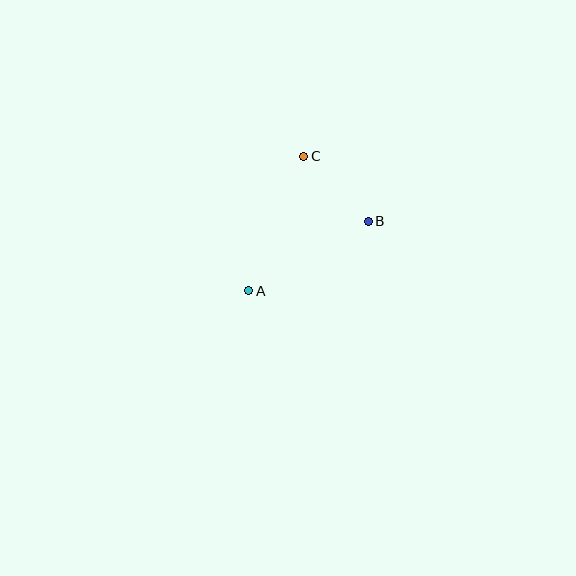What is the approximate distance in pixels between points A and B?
The distance between A and B is approximately 138 pixels.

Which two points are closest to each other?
Points B and C are closest to each other.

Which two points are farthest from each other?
Points A and C are farthest from each other.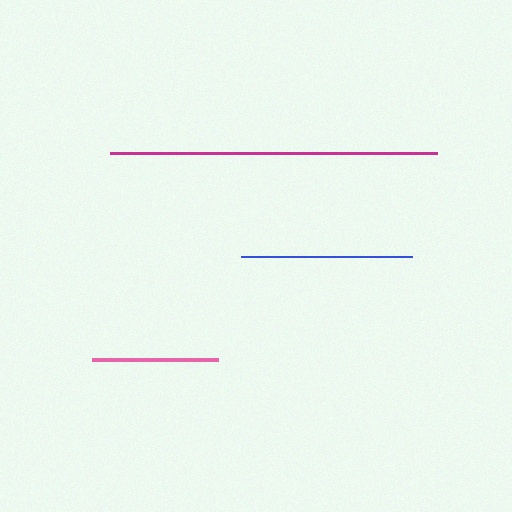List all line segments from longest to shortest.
From longest to shortest: magenta, blue, pink.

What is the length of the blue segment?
The blue segment is approximately 171 pixels long.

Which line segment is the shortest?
The pink line is the shortest at approximately 127 pixels.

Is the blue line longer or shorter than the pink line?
The blue line is longer than the pink line.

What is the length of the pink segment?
The pink segment is approximately 127 pixels long.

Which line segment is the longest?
The magenta line is the longest at approximately 327 pixels.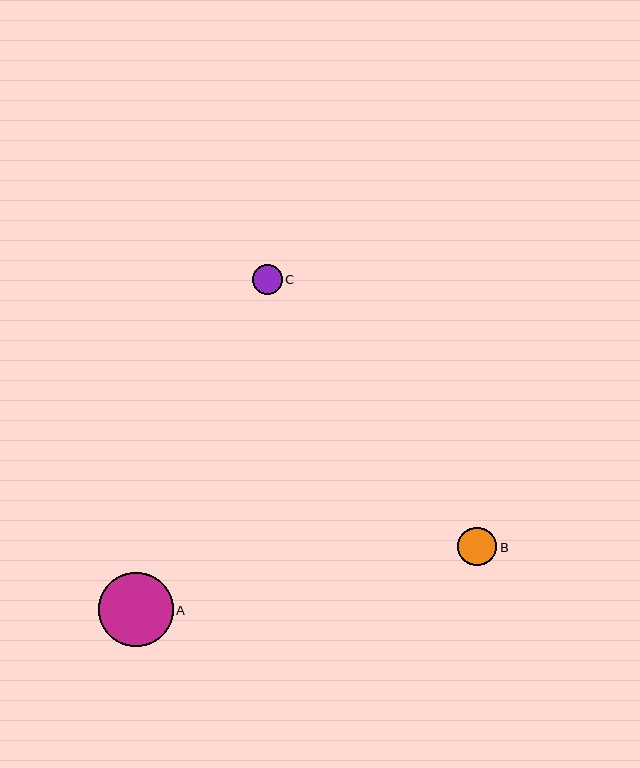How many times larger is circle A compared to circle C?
Circle A is approximately 2.5 times the size of circle C.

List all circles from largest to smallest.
From largest to smallest: A, B, C.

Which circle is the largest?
Circle A is the largest with a size of approximately 74 pixels.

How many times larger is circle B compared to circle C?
Circle B is approximately 1.3 times the size of circle C.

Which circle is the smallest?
Circle C is the smallest with a size of approximately 30 pixels.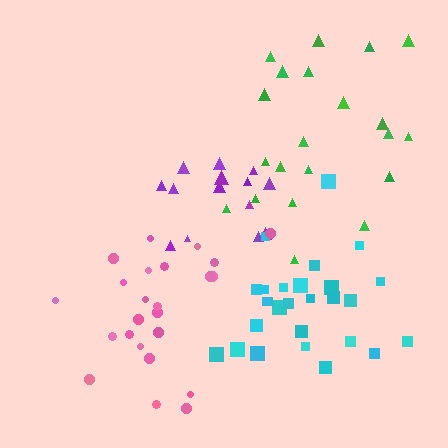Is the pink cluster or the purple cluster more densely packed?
Purple.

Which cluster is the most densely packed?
Purple.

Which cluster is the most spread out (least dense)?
Green.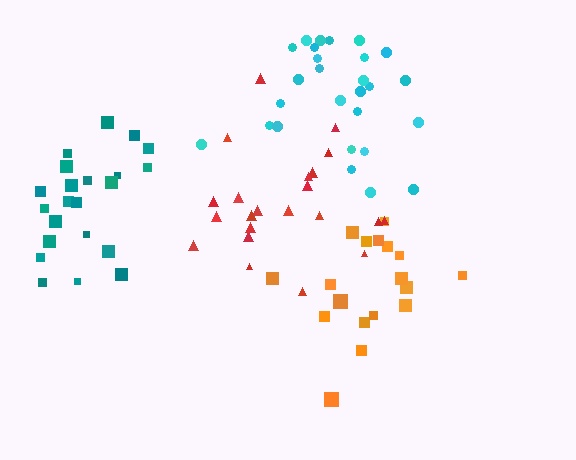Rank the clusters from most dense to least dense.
cyan, orange, teal, red.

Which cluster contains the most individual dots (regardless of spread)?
Cyan (27).